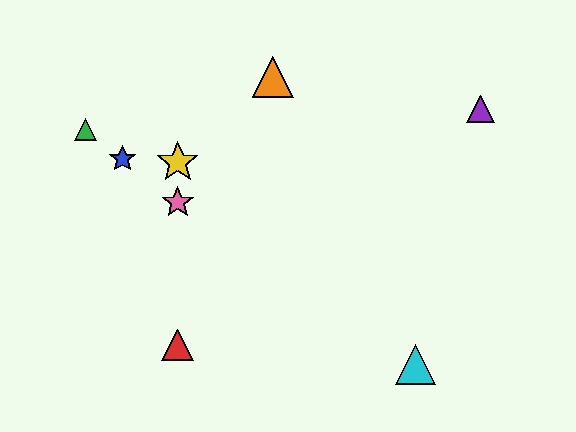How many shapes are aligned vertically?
3 shapes (the red triangle, the yellow star, the pink star) are aligned vertically.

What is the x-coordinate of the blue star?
The blue star is at x≈123.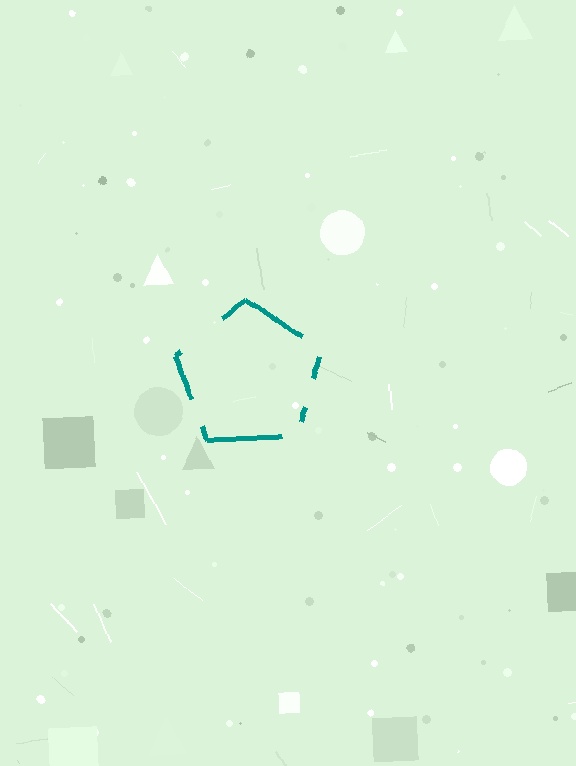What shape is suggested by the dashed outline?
The dashed outline suggests a pentagon.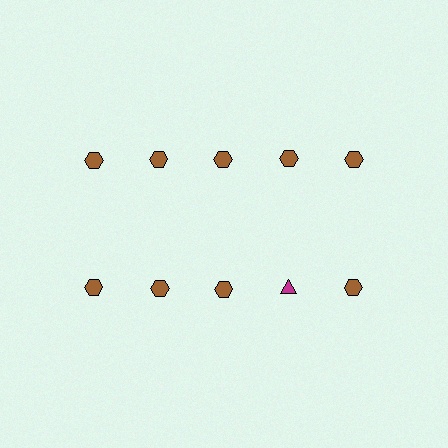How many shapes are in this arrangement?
There are 10 shapes arranged in a grid pattern.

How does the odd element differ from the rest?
It differs in both color (magenta instead of brown) and shape (triangle instead of hexagon).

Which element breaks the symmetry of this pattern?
The magenta triangle in the second row, second from right column breaks the symmetry. All other shapes are brown hexagons.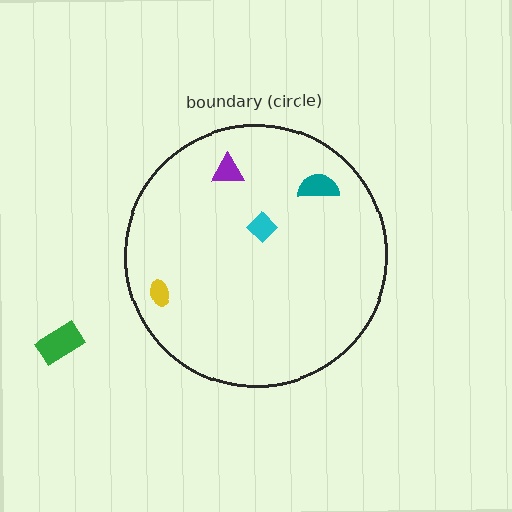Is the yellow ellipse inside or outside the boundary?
Inside.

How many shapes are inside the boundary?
4 inside, 1 outside.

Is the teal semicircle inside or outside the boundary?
Inside.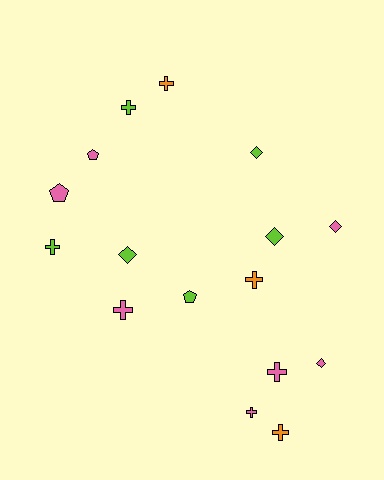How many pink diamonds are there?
There are 2 pink diamonds.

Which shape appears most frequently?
Cross, with 8 objects.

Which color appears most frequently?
Pink, with 7 objects.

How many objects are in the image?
There are 16 objects.